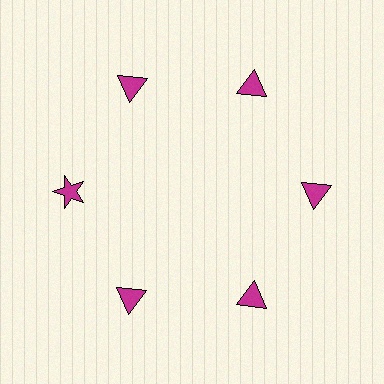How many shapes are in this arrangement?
There are 6 shapes arranged in a ring pattern.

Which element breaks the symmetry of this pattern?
The magenta star at roughly the 9 o'clock position breaks the symmetry. All other shapes are magenta triangles.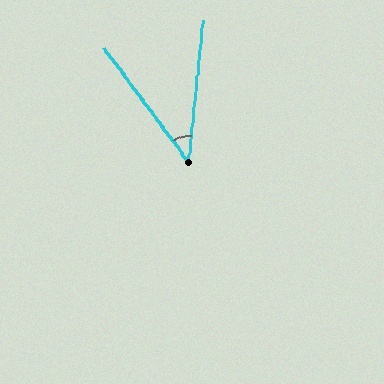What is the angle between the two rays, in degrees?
Approximately 42 degrees.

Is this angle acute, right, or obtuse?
It is acute.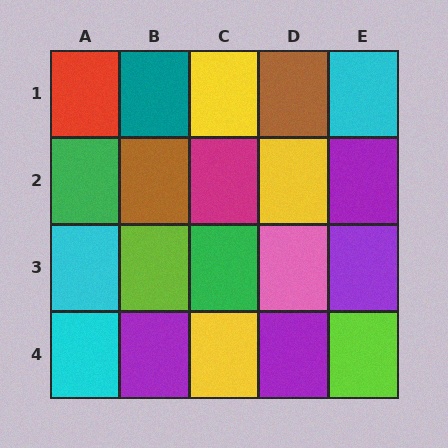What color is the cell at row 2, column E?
Purple.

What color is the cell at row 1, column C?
Yellow.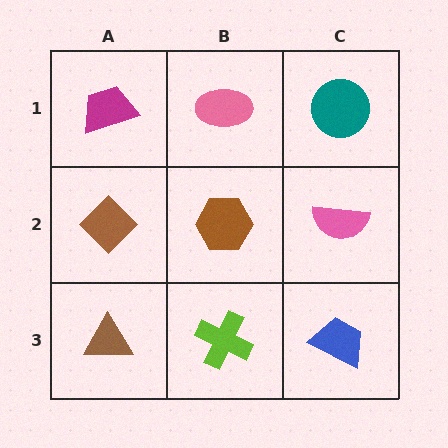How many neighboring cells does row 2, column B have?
4.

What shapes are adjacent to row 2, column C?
A teal circle (row 1, column C), a blue trapezoid (row 3, column C), a brown hexagon (row 2, column B).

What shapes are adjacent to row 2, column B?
A pink ellipse (row 1, column B), a lime cross (row 3, column B), a brown diamond (row 2, column A), a pink semicircle (row 2, column C).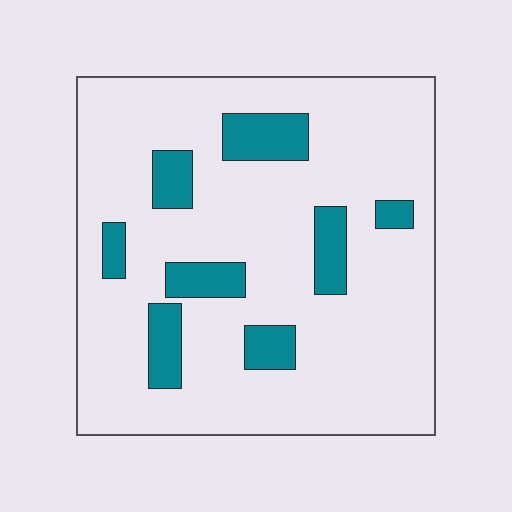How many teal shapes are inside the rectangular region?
8.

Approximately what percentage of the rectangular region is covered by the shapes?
Approximately 15%.